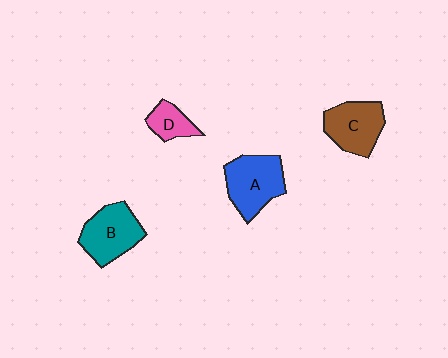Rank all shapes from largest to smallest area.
From largest to smallest: A (blue), B (teal), C (brown), D (pink).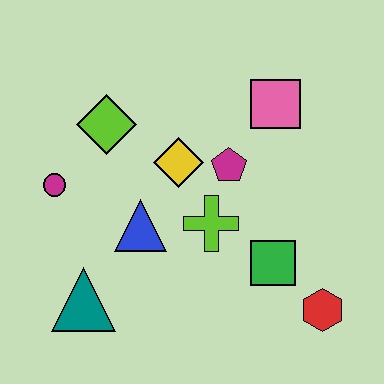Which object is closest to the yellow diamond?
The magenta pentagon is closest to the yellow diamond.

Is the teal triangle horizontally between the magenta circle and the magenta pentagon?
Yes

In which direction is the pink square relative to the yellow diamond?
The pink square is to the right of the yellow diamond.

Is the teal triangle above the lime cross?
No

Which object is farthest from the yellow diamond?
The red hexagon is farthest from the yellow diamond.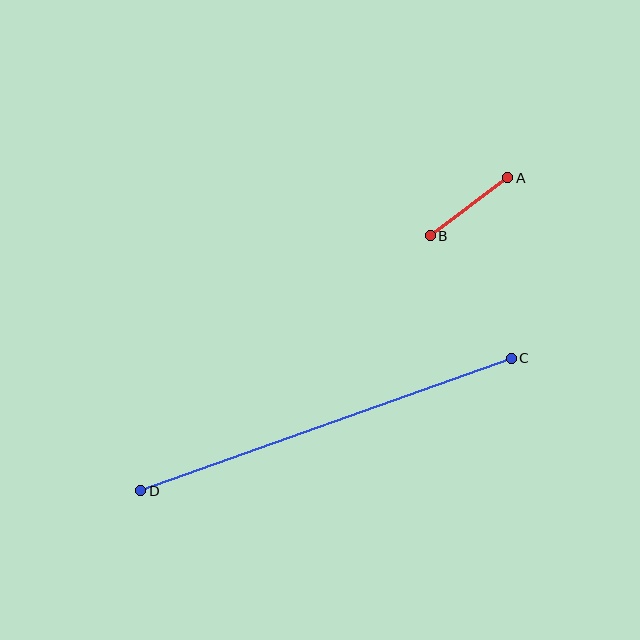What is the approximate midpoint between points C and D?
The midpoint is at approximately (326, 425) pixels.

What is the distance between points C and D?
The distance is approximately 394 pixels.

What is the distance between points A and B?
The distance is approximately 97 pixels.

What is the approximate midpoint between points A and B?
The midpoint is at approximately (469, 207) pixels.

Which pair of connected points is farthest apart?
Points C and D are farthest apart.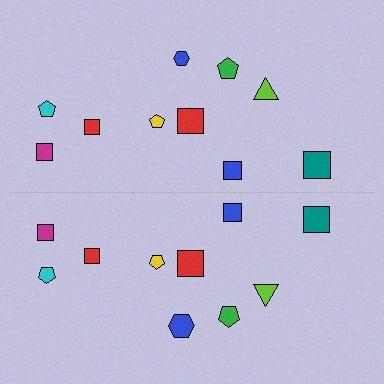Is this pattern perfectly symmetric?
No, the pattern is not perfectly symmetric. The blue hexagon on the bottom side has a different size than its mirror counterpart.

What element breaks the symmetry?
The blue hexagon on the bottom side has a different size than its mirror counterpart.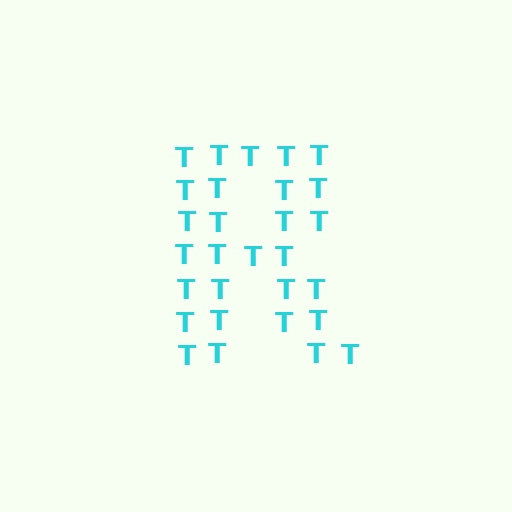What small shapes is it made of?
It is made of small letter T's.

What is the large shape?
The large shape is the letter R.